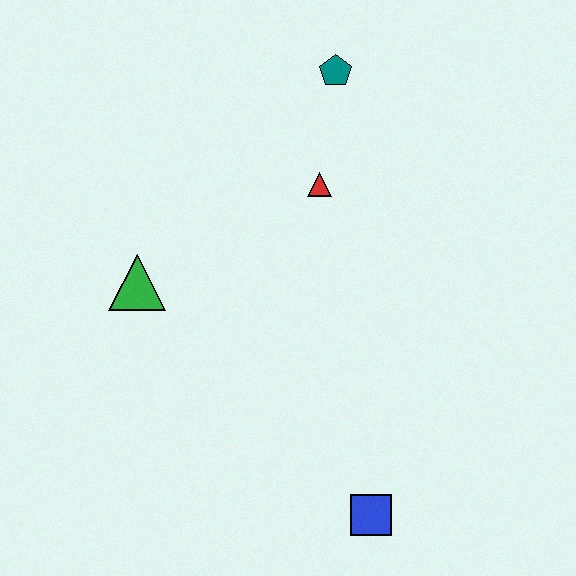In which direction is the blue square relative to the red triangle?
The blue square is below the red triangle.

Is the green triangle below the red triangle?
Yes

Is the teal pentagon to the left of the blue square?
Yes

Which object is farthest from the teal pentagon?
The blue square is farthest from the teal pentagon.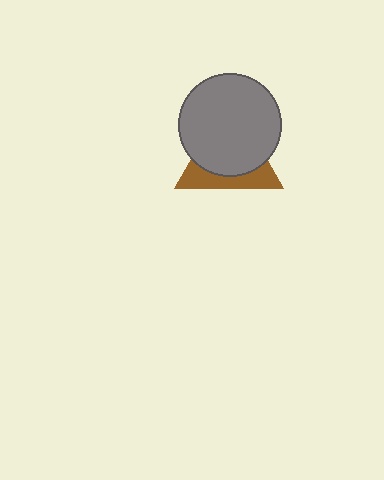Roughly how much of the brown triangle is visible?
A small part of it is visible (roughly 35%).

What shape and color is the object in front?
The object in front is a gray circle.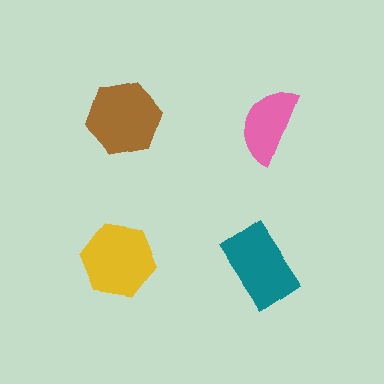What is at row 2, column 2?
A teal rectangle.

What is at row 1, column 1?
A brown hexagon.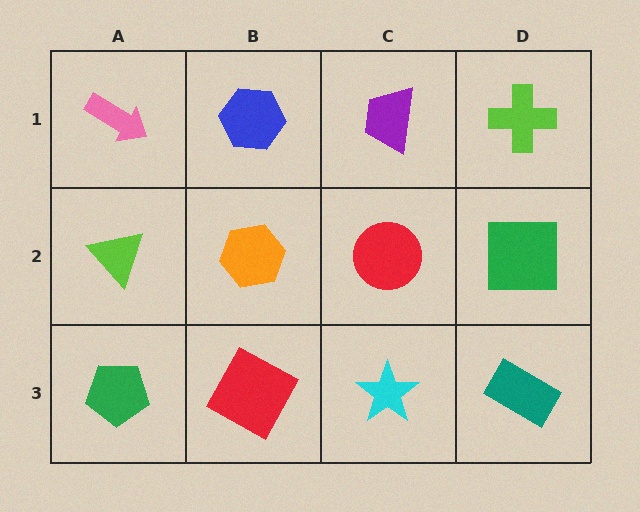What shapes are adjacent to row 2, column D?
A lime cross (row 1, column D), a teal rectangle (row 3, column D), a red circle (row 2, column C).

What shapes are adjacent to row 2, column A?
A pink arrow (row 1, column A), a green pentagon (row 3, column A), an orange hexagon (row 2, column B).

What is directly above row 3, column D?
A green square.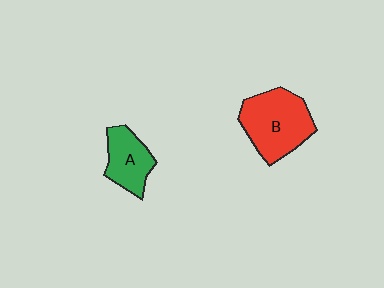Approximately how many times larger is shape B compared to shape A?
Approximately 1.6 times.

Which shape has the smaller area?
Shape A (green).